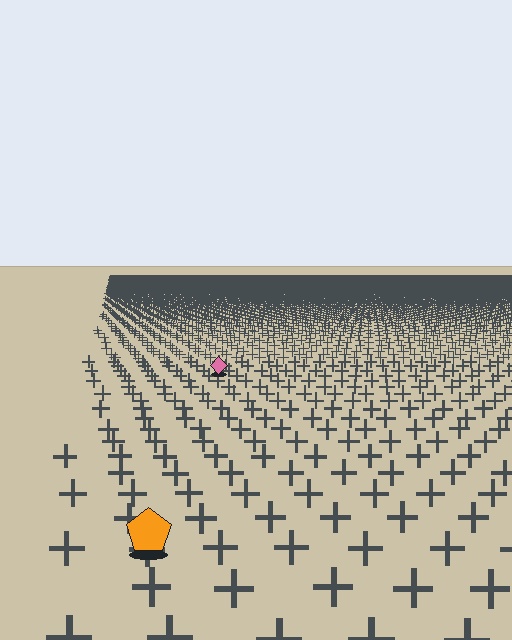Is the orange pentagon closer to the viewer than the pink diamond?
Yes. The orange pentagon is closer — you can tell from the texture gradient: the ground texture is coarser near it.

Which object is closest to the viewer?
The orange pentagon is closest. The texture marks near it are larger and more spread out.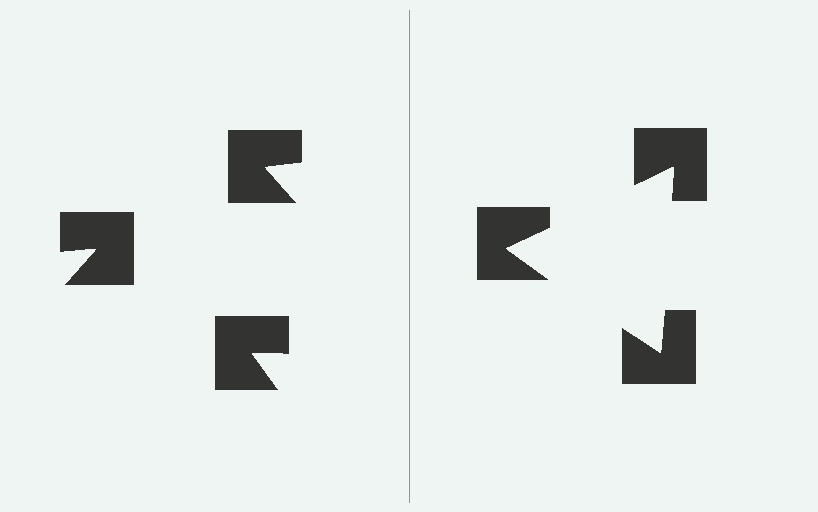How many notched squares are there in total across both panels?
6 — 3 on each side.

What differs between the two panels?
The notched squares are positioned identically on both sides; only the wedge orientations differ. On the right they align to a triangle; on the left they are misaligned.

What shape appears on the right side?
An illusory triangle.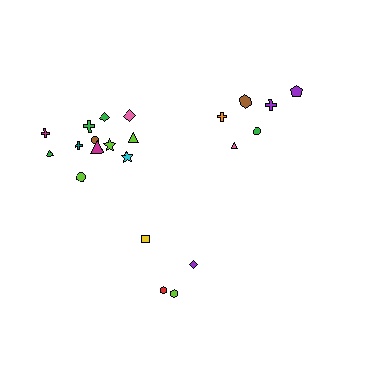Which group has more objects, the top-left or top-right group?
The top-left group.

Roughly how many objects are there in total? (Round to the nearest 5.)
Roughly 20 objects in total.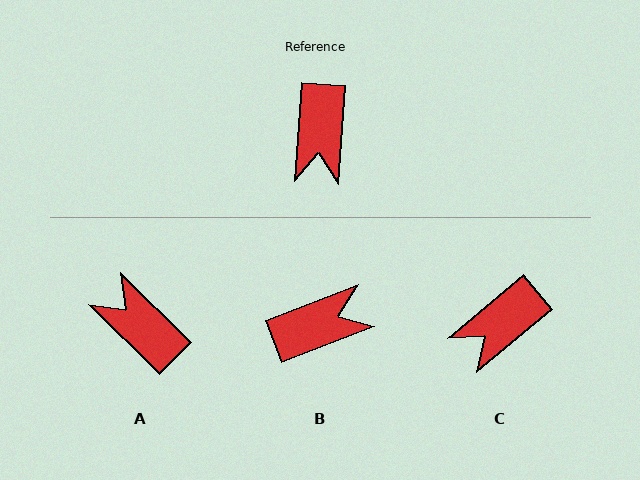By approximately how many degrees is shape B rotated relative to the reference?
Approximately 115 degrees counter-clockwise.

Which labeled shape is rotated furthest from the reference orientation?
A, about 130 degrees away.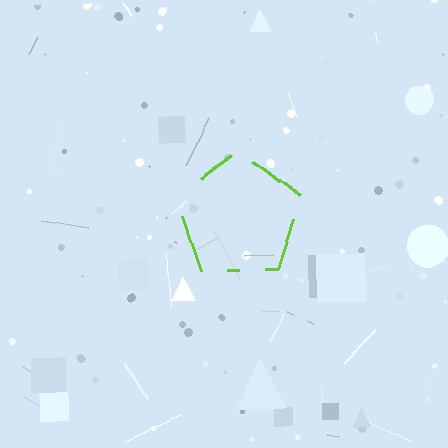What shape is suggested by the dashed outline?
The dashed outline suggests a pentagon.